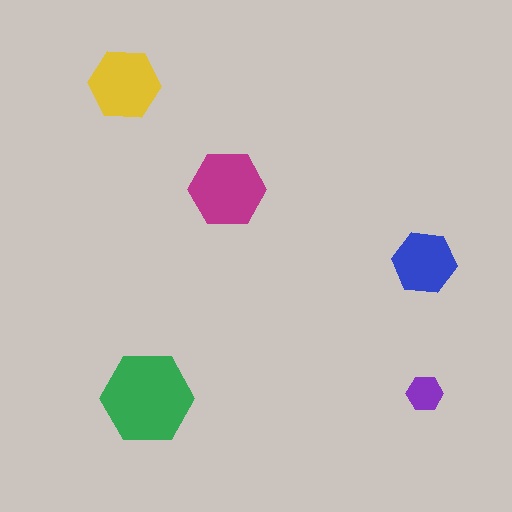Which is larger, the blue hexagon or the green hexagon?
The green one.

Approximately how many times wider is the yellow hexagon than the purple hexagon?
About 2 times wider.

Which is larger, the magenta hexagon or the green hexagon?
The green one.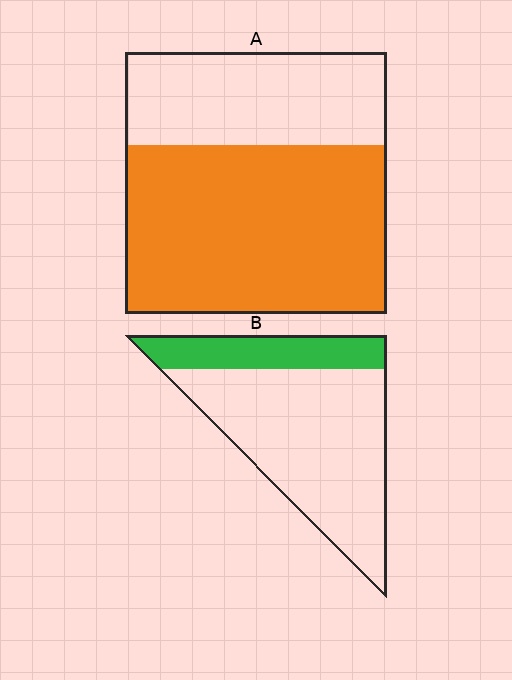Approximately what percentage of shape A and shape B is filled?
A is approximately 65% and B is approximately 25%.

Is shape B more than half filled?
No.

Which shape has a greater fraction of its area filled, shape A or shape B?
Shape A.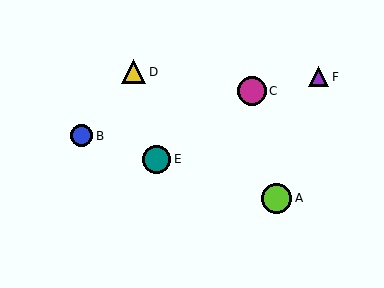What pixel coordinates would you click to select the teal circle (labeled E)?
Click at (157, 159) to select the teal circle E.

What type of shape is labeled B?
Shape B is a blue circle.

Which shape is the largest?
The lime circle (labeled A) is the largest.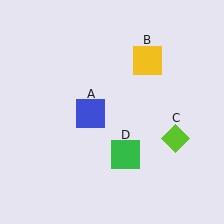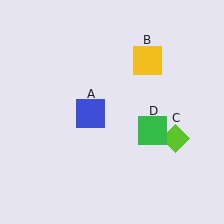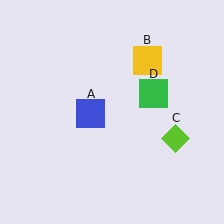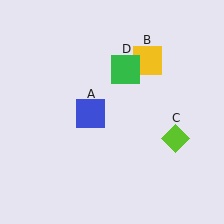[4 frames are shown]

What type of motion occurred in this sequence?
The green square (object D) rotated counterclockwise around the center of the scene.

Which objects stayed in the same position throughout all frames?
Blue square (object A) and yellow square (object B) and lime diamond (object C) remained stationary.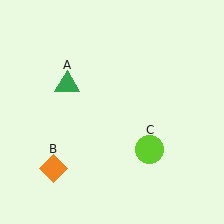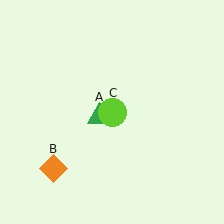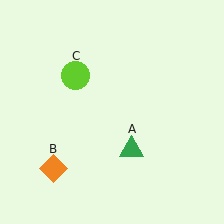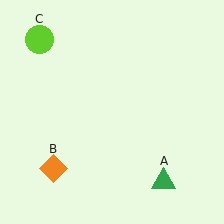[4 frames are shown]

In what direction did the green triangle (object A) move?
The green triangle (object A) moved down and to the right.